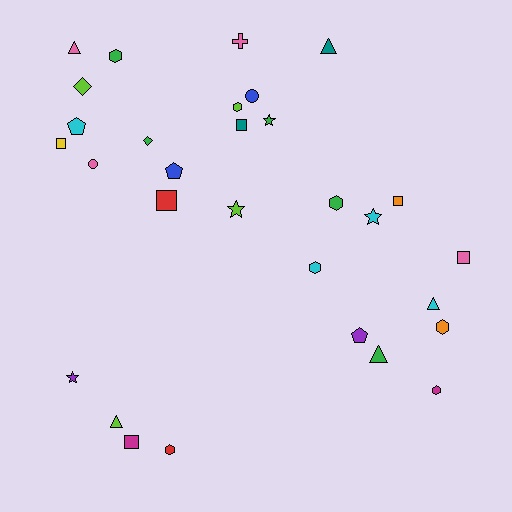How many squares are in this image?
There are 6 squares.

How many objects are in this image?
There are 30 objects.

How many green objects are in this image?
There are 5 green objects.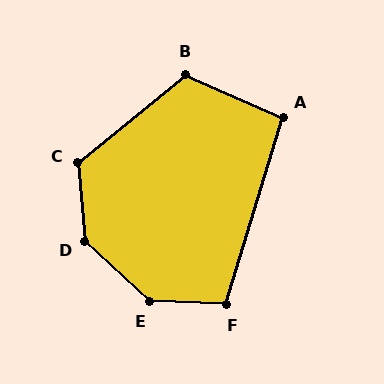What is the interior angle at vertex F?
Approximately 105 degrees (obtuse).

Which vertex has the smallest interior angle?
A, at approximately 97 degrees.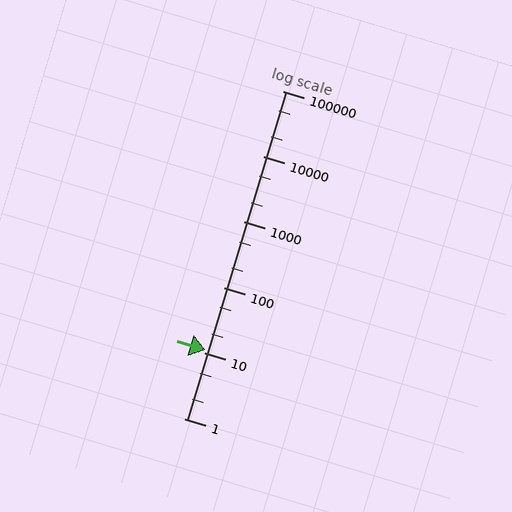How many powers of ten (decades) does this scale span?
The scale spans 5 decades, from 1 to 100000.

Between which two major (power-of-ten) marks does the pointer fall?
The pointer is between 10 and 100.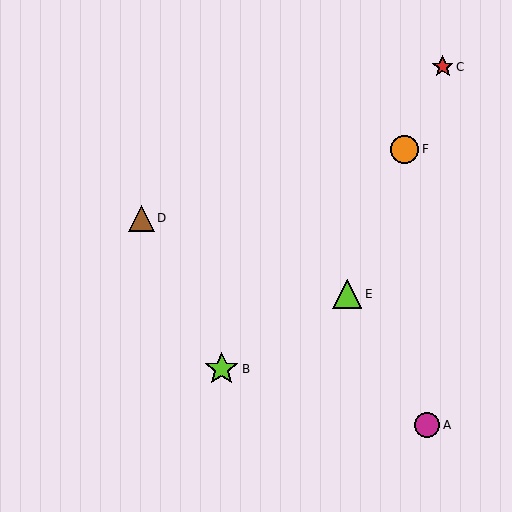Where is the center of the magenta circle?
The center of the magenta circle is at (427, 425).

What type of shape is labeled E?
Shape E is a lime triangle.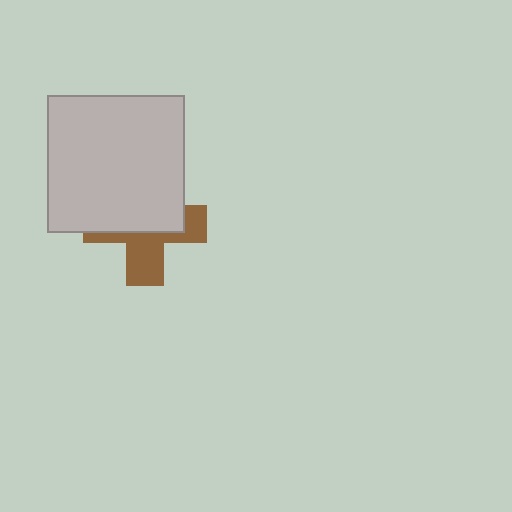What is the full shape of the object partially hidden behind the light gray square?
The partially hidden object is a brown cross.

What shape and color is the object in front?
The object in front is a light gray square.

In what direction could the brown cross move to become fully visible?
The brown cross could move down. That would shift it out from behind the light gray square entirely.